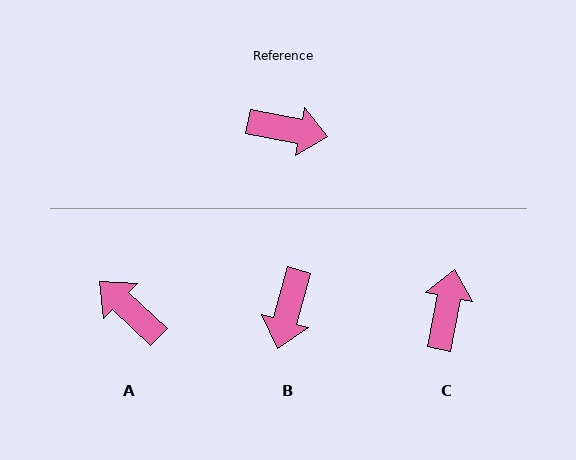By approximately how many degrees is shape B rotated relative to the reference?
Approximately 95 degrees clockwise.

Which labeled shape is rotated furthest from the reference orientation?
A, about 147 degrees away.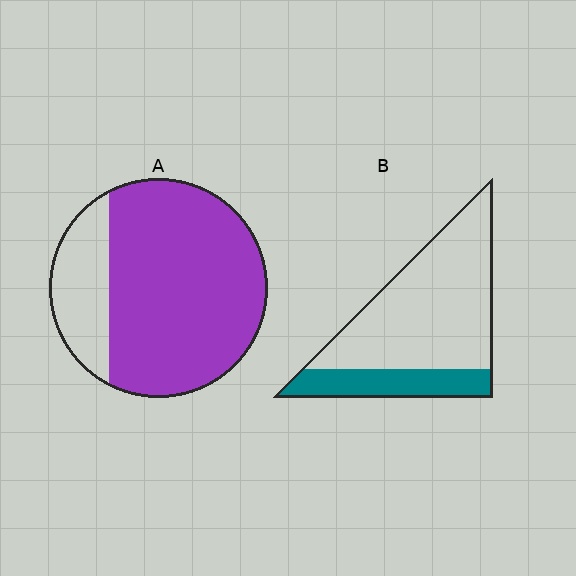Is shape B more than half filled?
No.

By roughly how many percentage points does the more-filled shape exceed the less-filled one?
By roughly 55 percentage points (A over B).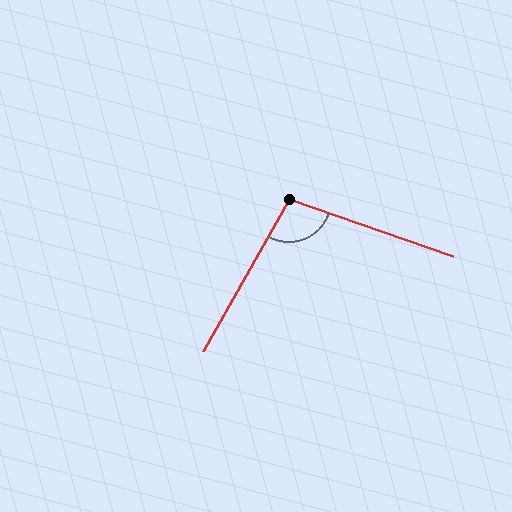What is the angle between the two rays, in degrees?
Approximately 100 degrees.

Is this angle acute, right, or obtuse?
It is obtuse.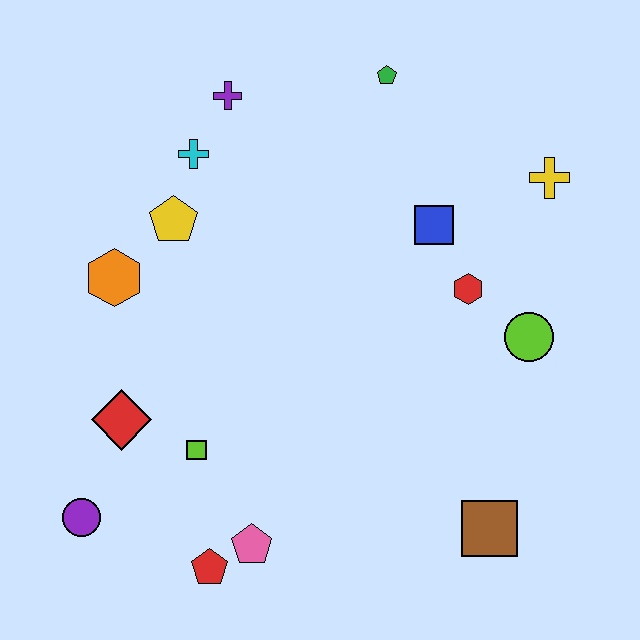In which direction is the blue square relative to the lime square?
The blue square is to the right of the lime square.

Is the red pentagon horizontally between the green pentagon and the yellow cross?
No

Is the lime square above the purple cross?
No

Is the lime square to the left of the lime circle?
Yes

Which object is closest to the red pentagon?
The pink pentagon is closest to the red pentagon.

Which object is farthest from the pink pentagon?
The green pentagon is farthest from the pink pentagon.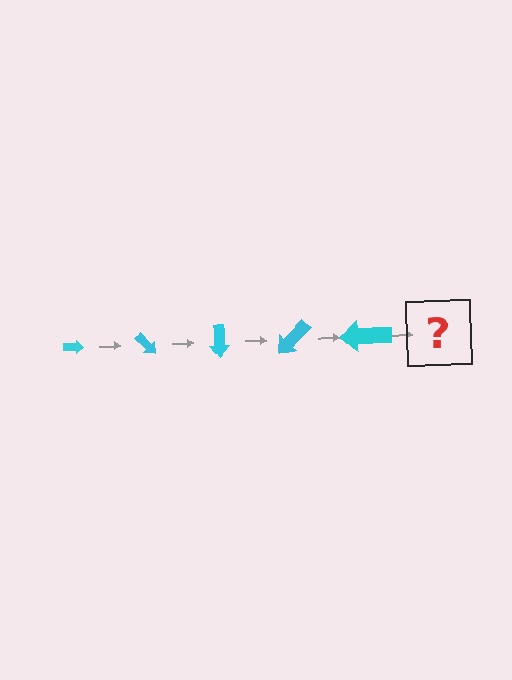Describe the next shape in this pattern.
It should be an arrow, larger than the previous one and rotated 225 degrees from the start.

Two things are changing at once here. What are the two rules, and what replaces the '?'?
The two rules are that the arrow grows larger each step and it rotates 45 degrees each step. The '?' should be an arrow, larger than the previous one and rotated 225 degrees from the start.